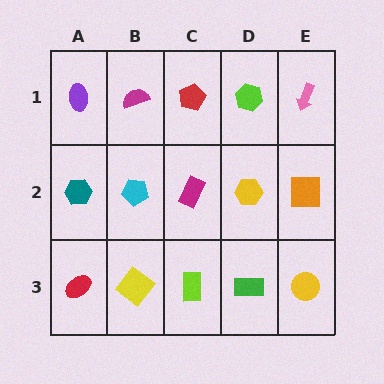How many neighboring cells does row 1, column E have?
2.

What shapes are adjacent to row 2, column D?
A lime hexagon (row 1, column D), a green rectangle (row 3, column D), a magenta rectangle (row 2, column C), an orange square (row 2, column E).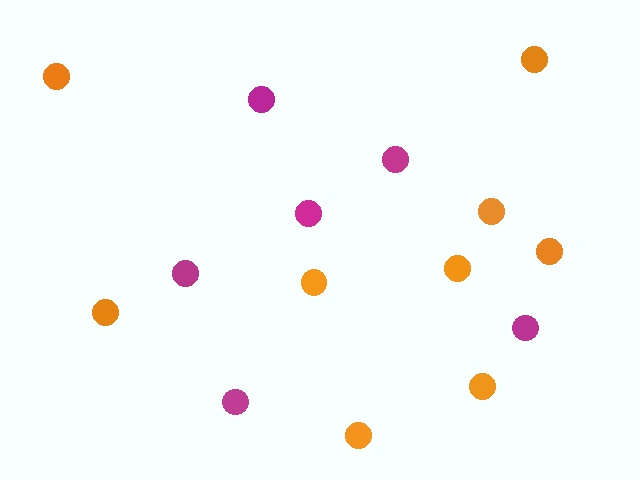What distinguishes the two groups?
There are 2 groups: one group of magenta circles (6) and one group of orange circles (9).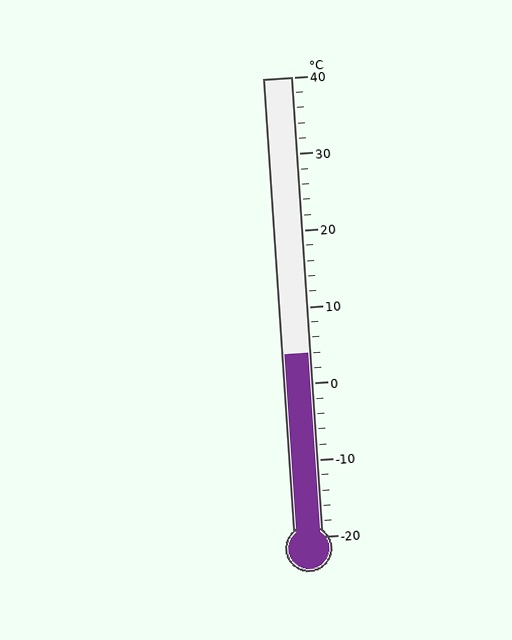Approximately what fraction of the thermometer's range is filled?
The thermometer is filled to approximately 40% of its range.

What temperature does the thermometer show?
The thermometer shows approximately 4°C.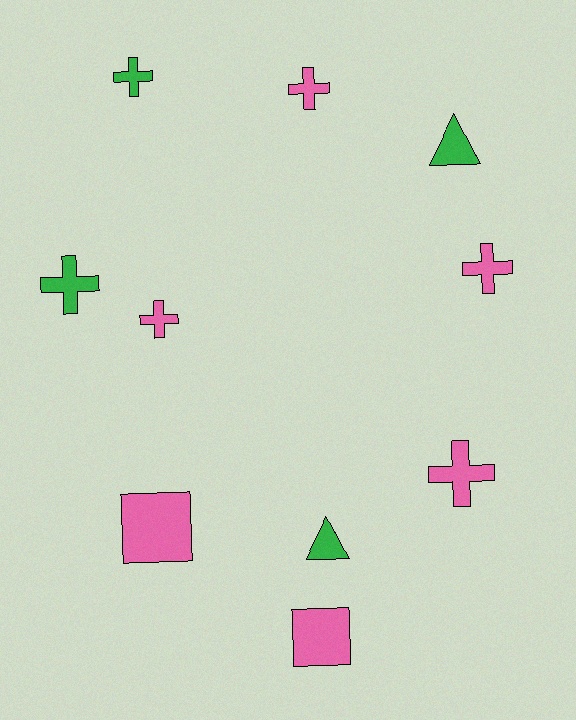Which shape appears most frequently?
Cross, with 6 objects.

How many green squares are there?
There are no green squares.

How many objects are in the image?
There are 10 objects.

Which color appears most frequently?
Pink, with 6 objects.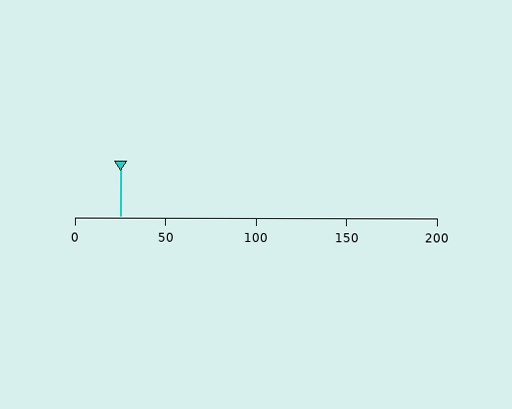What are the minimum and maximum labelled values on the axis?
The axis runs from 0 to 200.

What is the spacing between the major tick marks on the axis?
The major ticks are spaced 50 apart.